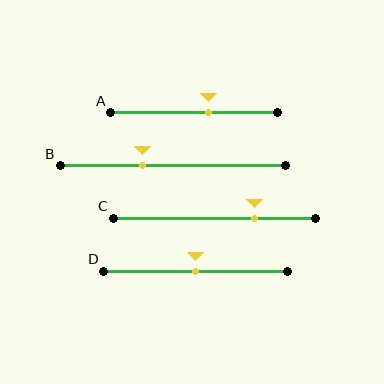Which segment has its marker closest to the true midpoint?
Segment D has its marker closest to the true midpoint.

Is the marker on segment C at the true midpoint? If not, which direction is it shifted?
No, the marker on segment C is shifted to the right by about 20% of the segment length.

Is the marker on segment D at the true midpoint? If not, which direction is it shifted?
Yes, the marker on segment D is at the true midpoint.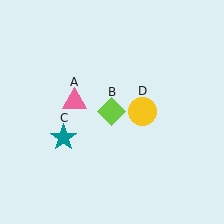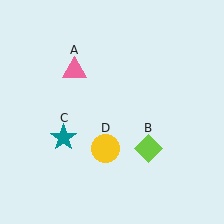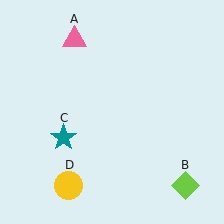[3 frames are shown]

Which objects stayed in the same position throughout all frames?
Teal star (object C) remained stationary.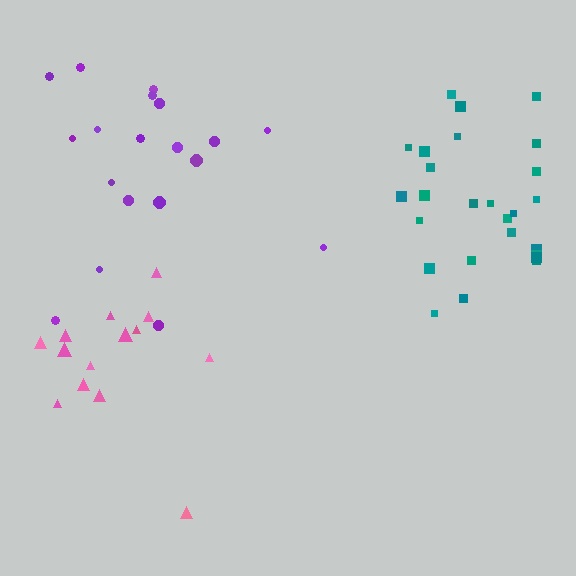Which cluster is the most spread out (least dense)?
Purple.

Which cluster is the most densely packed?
Teal.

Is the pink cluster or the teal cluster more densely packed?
Teal.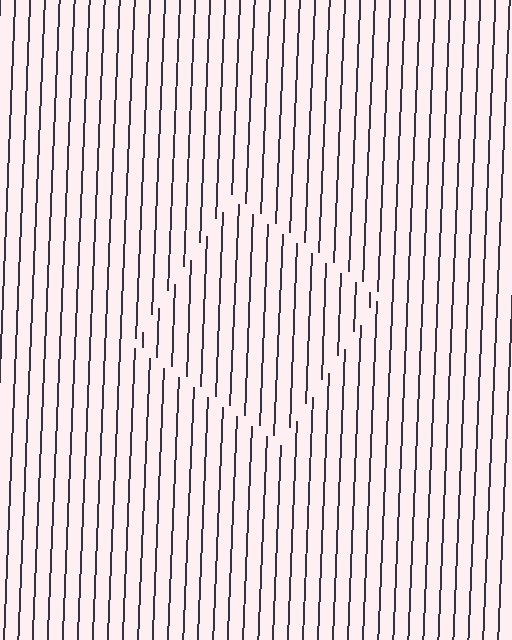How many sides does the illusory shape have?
4 sides — the line-ends trace a square.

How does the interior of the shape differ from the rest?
The interior of the shape contains the same grating, shifted by half a period — the contour is defined by the phase discontinuity where line-ends from the inner and outer gratings abut.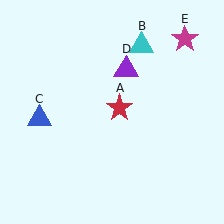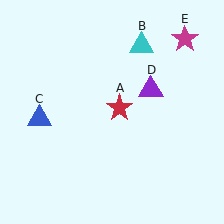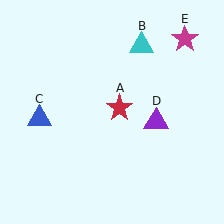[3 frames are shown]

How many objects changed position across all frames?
1 object changed position: purple triangle (object D).